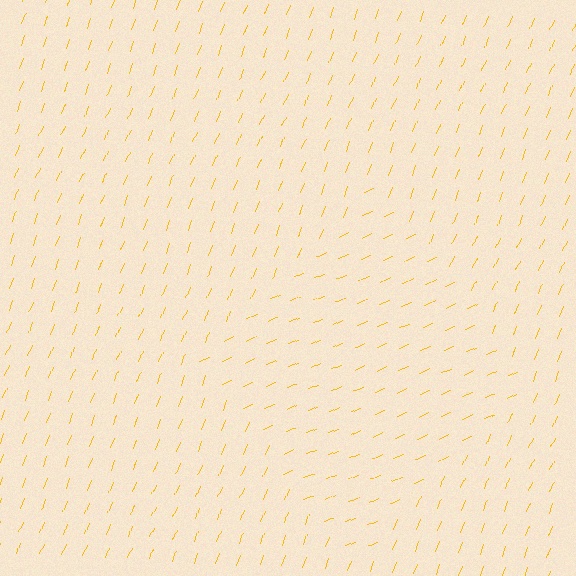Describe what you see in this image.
The image is filled with small yellow line segments. A diamond region in the image has lines oriented differently from the surrounding lines, creating a visible texture boundary.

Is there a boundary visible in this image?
Yes, there is a texture boundary formed by a change in line orientation.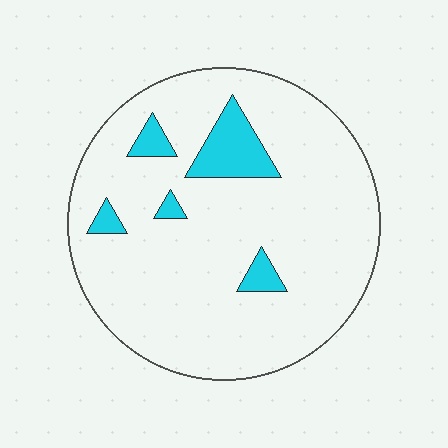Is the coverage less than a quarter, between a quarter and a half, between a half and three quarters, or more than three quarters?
Less than a quarter.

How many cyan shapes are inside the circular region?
5.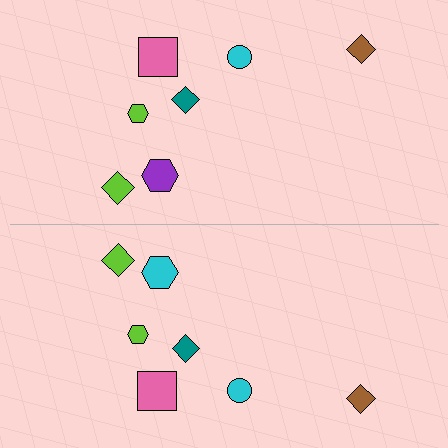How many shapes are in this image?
There are 14 shapes in this image.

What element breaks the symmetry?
The cyan hexagon on the bottom side breaks the symmetry — its mirror counterpart is purple.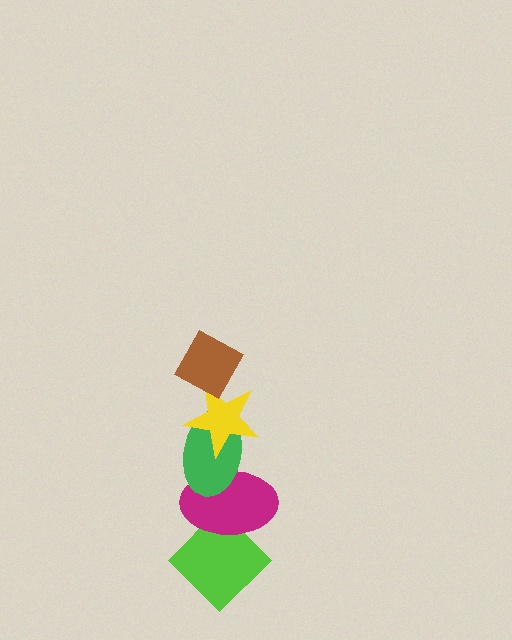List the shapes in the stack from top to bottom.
From top to bottom: the brown diamond, the yellow star, the green ellipse, the magenta ellipse, the lime diamond.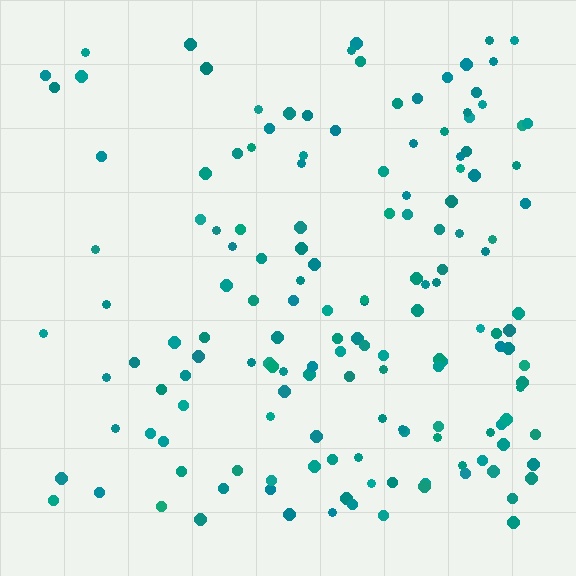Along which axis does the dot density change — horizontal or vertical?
Horizontal.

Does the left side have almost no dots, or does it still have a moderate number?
Still a moderate number, just noticeably fewer than the right.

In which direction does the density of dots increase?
From left to right, with the right side densest.